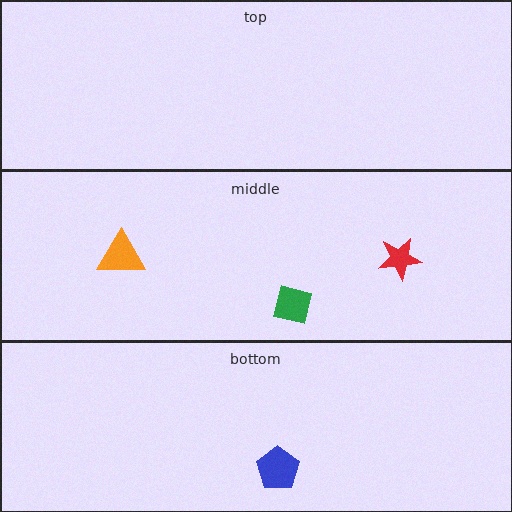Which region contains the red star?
The middle region.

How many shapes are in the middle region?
3.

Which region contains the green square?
The middle region.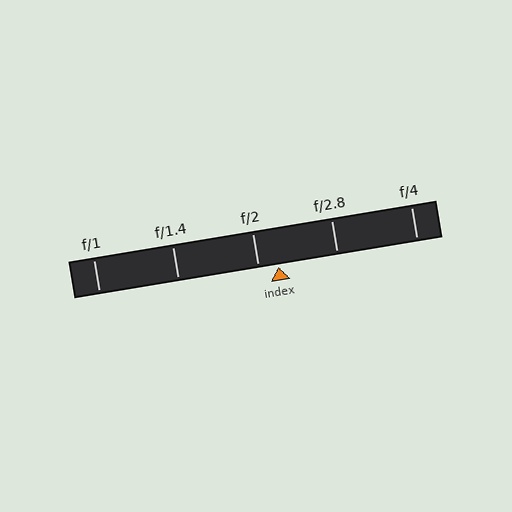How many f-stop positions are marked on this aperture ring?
There are 5 f-stop positions marked.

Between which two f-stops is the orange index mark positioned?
The index mark is between f/2 and f/2.8.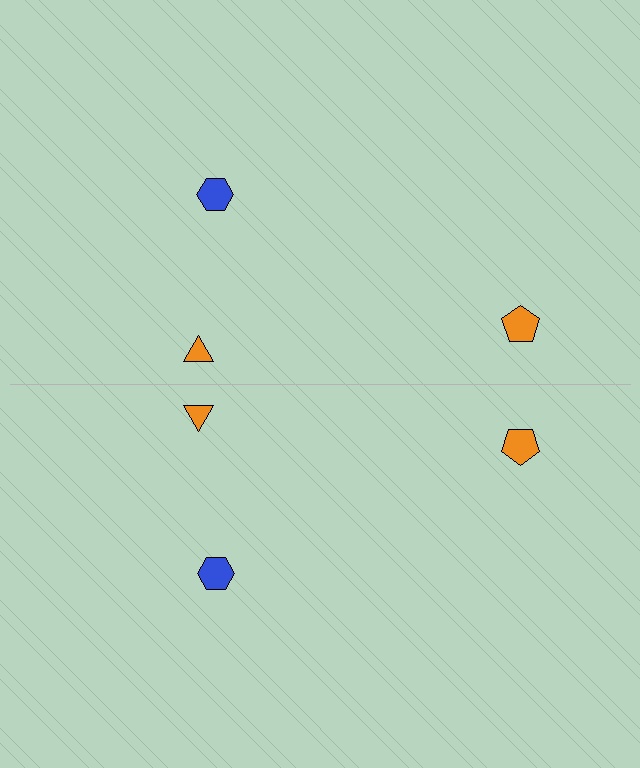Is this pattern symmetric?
Yes, this pattern has bilateral (reflection) symmetry.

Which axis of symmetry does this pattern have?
The pattern has a horizontal axis of symmetry running through the center of the image.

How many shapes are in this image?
There are 6 shapes in this image.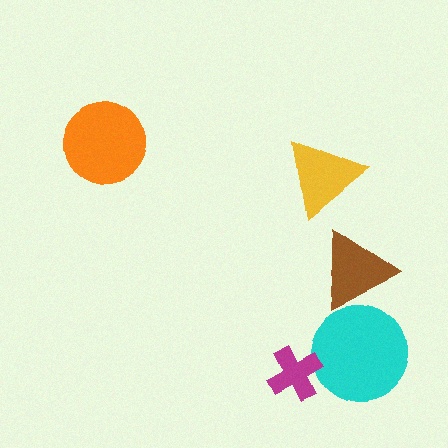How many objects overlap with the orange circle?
0 objects overlap with the orange circle.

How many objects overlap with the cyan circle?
2 objects overlap with the cyan circle.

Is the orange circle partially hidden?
No, no other shape covers it.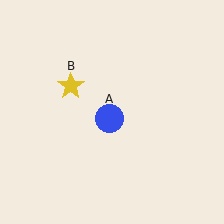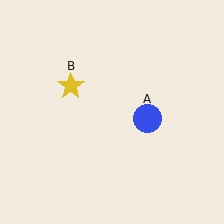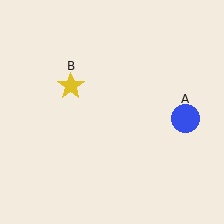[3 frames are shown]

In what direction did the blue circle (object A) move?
The blue circle (object A) moved right.